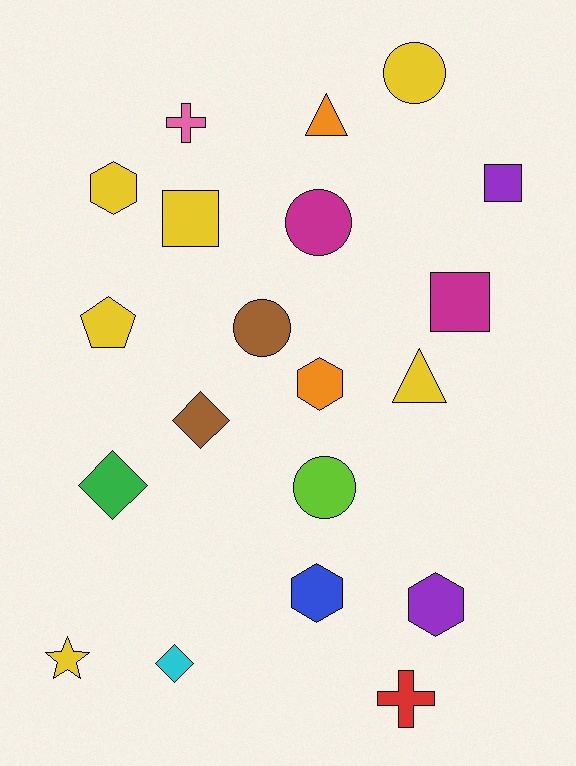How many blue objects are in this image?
There is 1 blue object.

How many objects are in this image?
There are 20 objects.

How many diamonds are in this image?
There are 3 diamonds.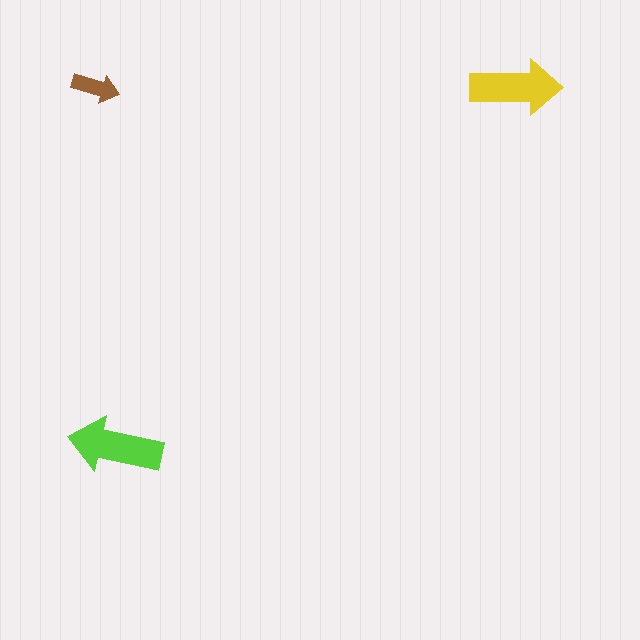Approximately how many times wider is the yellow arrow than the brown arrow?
About 2 times wider.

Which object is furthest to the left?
The brown arrow is leftmost.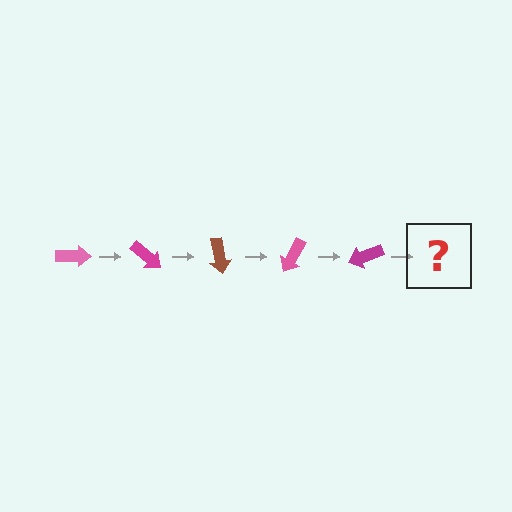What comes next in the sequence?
The next element should be a brown arrow, rotated 200 degrees from the start.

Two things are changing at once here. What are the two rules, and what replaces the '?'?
The two rules are that it rotates 40 degrees each step and the color cycles through pink, magenta, and brown. The '?' should be a brown arrow, rotated 200 degrees from the start.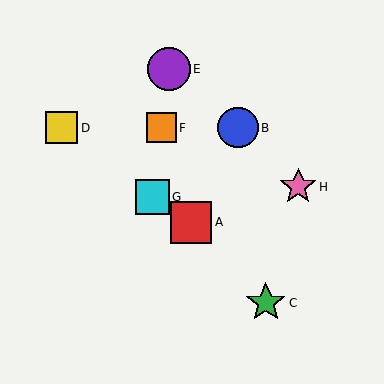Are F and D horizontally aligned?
Yes, both are at y≈128.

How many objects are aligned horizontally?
3 objects (B, D, F) are aligned horizontally.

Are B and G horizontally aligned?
No, B is at y≈128 and G is at y≈197.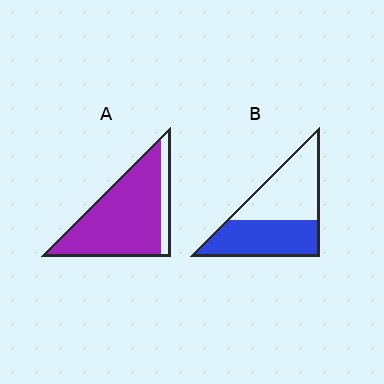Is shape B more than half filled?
Roughly half.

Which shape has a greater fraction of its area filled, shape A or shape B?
Shape A.